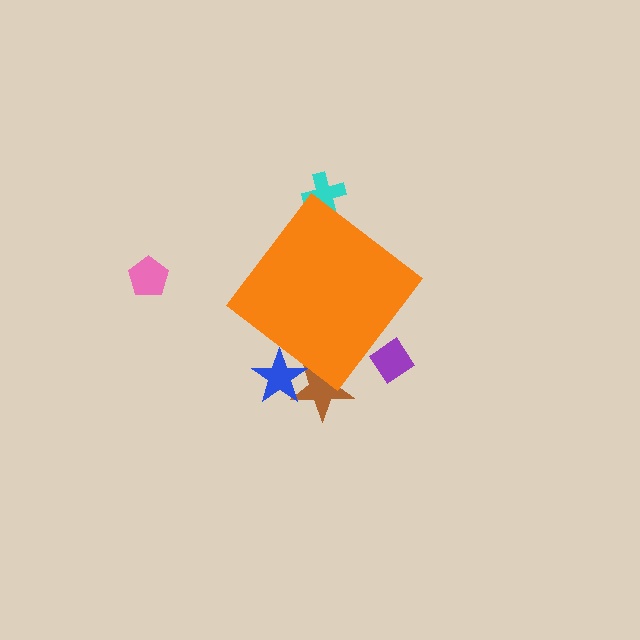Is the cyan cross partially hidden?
Yes, the cyan cross is partially hidden behind the orange diamond.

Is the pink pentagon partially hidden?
No, the pink pentagon is fully visible.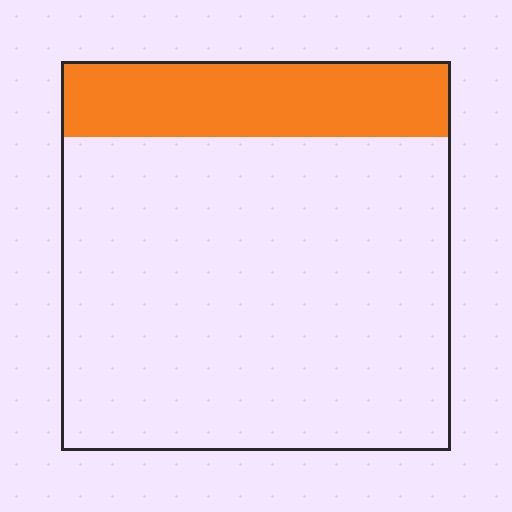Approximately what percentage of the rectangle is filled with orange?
Approximately 20%.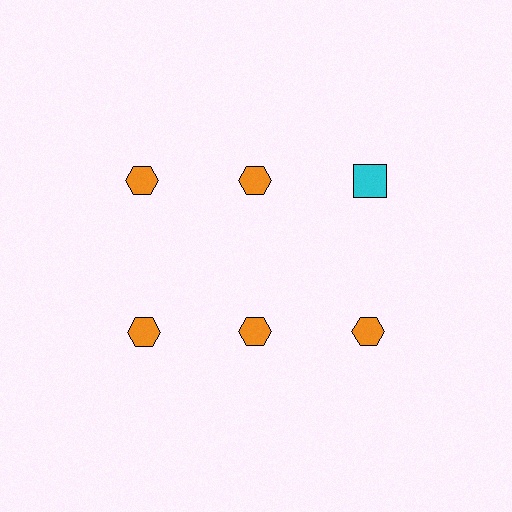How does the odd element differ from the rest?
It differs in both color (cyan instead of orange) and shape (square instead of hexagon).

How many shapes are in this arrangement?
There are 6 shapes arranged in a grid pattern.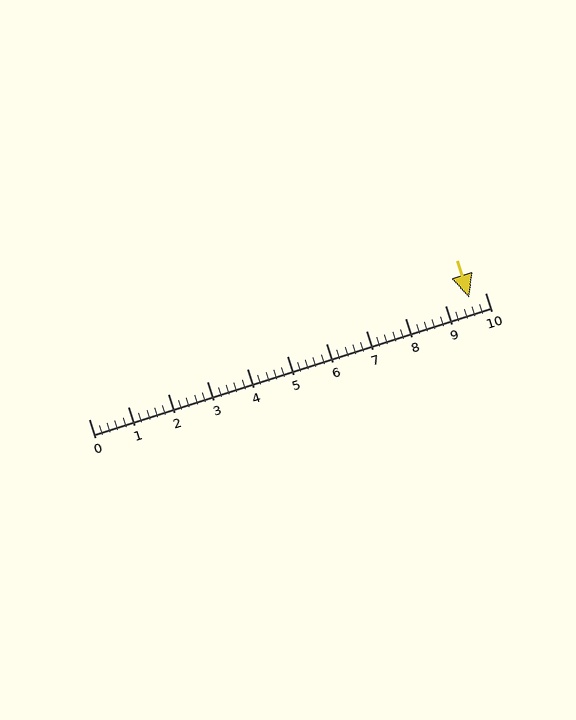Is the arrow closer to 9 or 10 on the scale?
The arrow is closer to 10.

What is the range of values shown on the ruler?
The ruler shows values from 0 to 10.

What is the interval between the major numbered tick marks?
The major tick marks are spaced 1 units apart.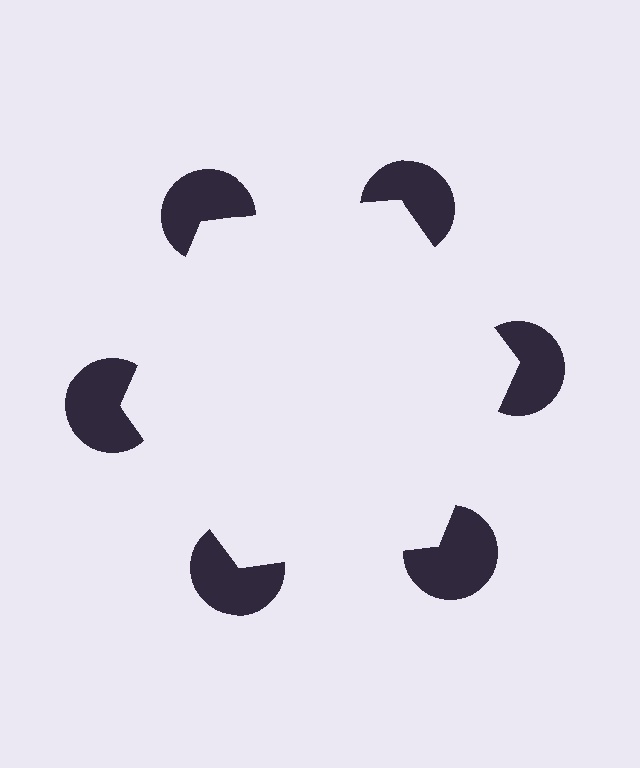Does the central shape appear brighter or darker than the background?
It typically appears slightly brighter than the background, even though no actual brightness change is drawn.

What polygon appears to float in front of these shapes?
An illusory hexagon — its edges are inferred from the aligned wedge cuts in the pac-man discs, not physically drawn.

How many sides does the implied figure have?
6 sides.